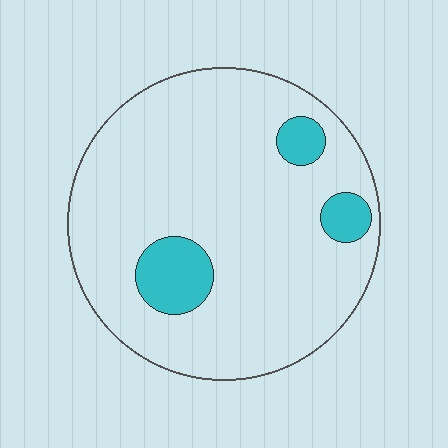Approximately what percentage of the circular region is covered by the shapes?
Approximately 10%.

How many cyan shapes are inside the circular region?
3.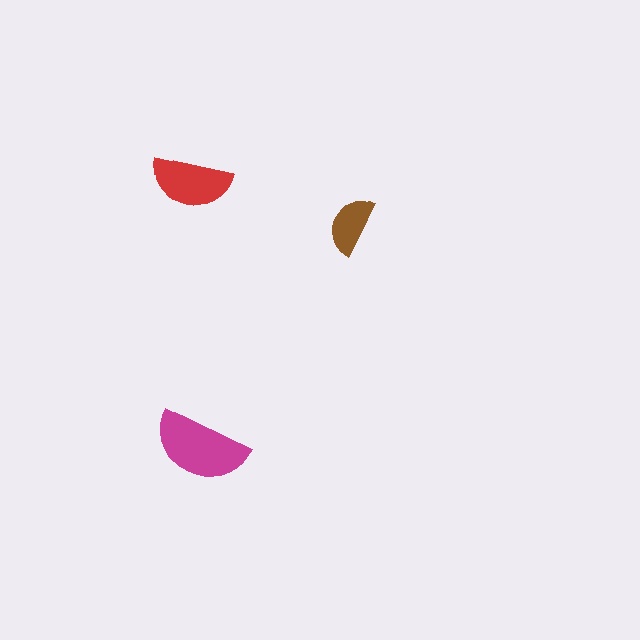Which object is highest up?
The red semicircle is topmost.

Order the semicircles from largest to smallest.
the magenta one, the red one, the brown one.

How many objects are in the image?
There are 3 objects in the image.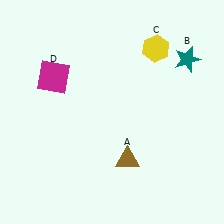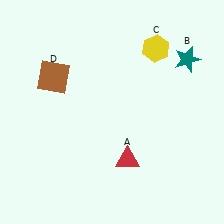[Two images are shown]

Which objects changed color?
A changed from brown to red. D changed from magenta to brown.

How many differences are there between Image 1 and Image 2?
There are 2 differences between the two images.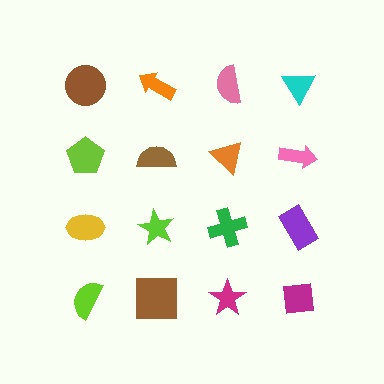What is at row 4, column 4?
A magenta square.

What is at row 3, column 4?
A purple rectangle.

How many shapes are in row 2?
4 shapes.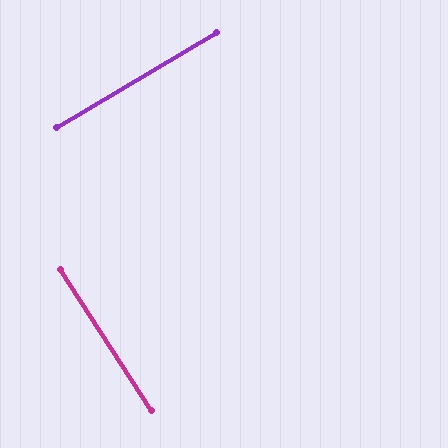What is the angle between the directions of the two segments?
Approximately 88 degrees.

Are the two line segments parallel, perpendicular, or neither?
Perpendicular — they meet at approximately 88°.